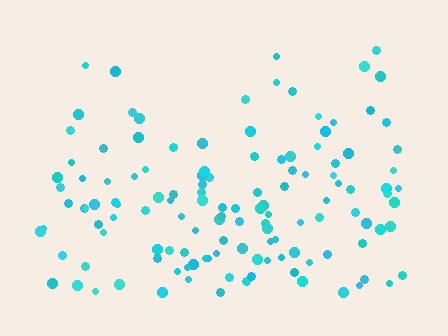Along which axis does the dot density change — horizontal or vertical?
Vertical.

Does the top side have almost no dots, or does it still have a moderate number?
Still a moderate number, just noticeably fewer than the bottom.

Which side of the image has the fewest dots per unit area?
The top.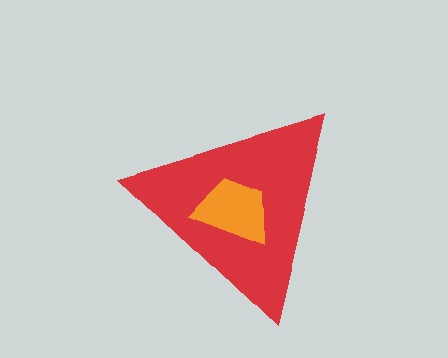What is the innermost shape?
The orange trapezoid.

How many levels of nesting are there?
2.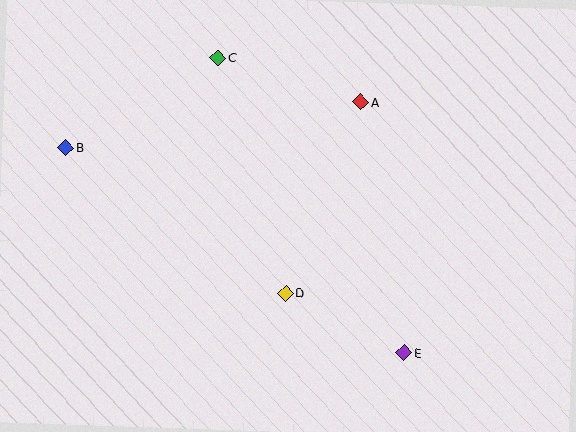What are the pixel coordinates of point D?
Point D is at (286, 293).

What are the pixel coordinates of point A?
Point A is at (361, 102).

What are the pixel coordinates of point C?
Point C is at (218, 58).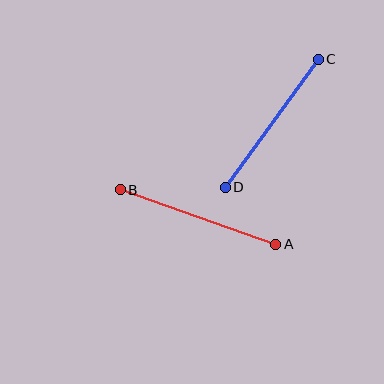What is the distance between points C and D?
The distance is approximately 158 pixels.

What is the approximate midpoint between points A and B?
The midpoint is at approximately (198, 217) pixels.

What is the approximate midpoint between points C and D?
The midpoint is at approximately (272, 123) pixels.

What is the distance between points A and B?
The distance is approximately 165 pixels.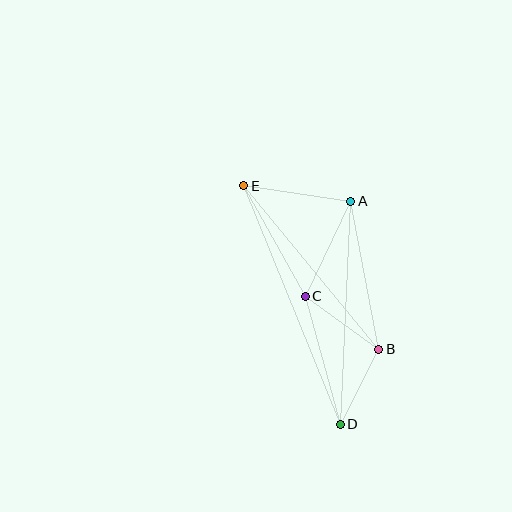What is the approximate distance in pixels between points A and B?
The distance between A and B is approximately 151 pixels.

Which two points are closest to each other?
Points B and D are closest to each other.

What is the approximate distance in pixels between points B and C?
The distance between B and C is approximately 91 pixels.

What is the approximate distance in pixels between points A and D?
The distance between A and D is approximately 223 pixels.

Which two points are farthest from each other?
Points D and E are farthest from each other.